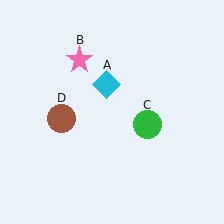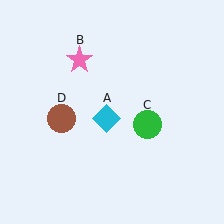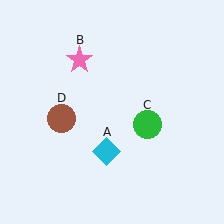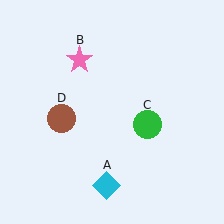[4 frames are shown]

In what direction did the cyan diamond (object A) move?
The cyan diamond (object A) moved down.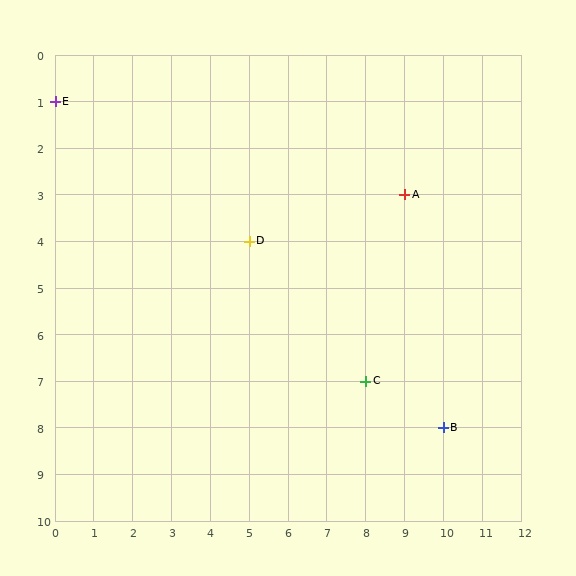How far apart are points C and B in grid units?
Points C and B are 2 columns and 1 row apart (about 2.2 grid units diagonally).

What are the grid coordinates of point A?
Point A is at grid coordinates (9, 3).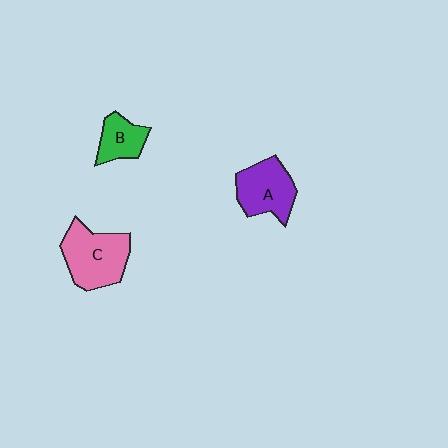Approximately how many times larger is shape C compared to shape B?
Approximately 1.9 times.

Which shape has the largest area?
Shape C (pink).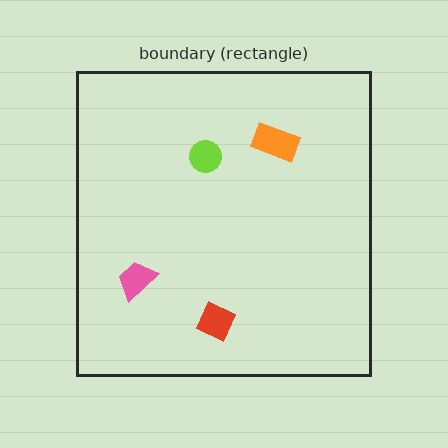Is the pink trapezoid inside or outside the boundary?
Inside.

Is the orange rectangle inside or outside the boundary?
Inside.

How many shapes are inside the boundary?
4 inside, 0 outside.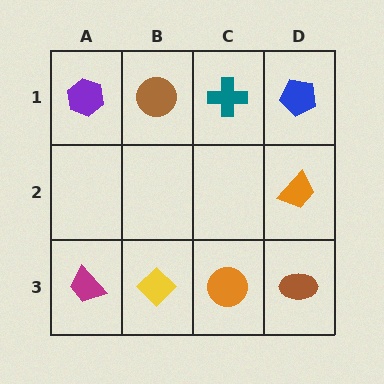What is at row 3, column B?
A yellow diamond.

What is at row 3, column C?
An orange circle.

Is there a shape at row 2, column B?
No, that cell is empty.